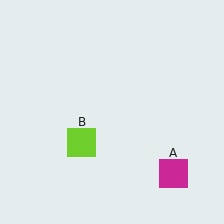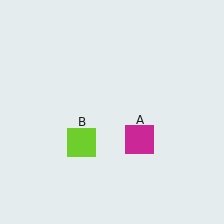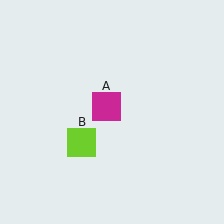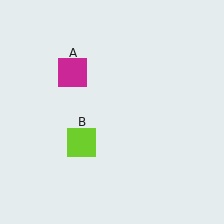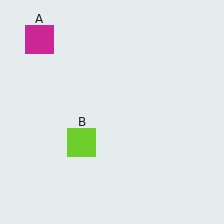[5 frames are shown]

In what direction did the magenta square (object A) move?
The magenta square (object A) moved up and to the left.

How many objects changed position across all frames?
1 object changed position: magenta square (object A).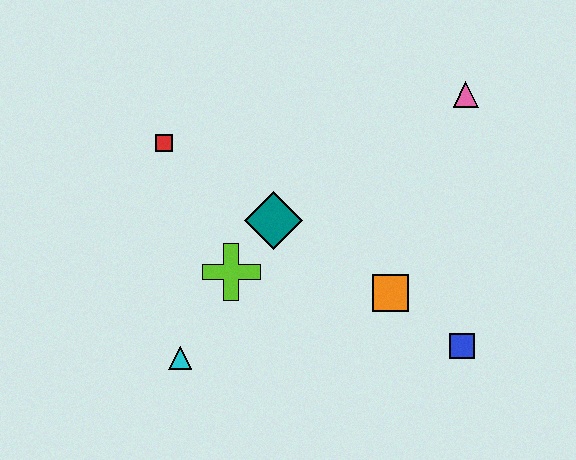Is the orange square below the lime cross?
Yes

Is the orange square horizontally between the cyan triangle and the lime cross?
No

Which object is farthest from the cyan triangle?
The pink triangle is farthest from the cyan triangle.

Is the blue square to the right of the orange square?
Yes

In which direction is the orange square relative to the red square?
The orange square is to the right of the red square.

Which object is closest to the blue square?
The orange square is closest to the blue square.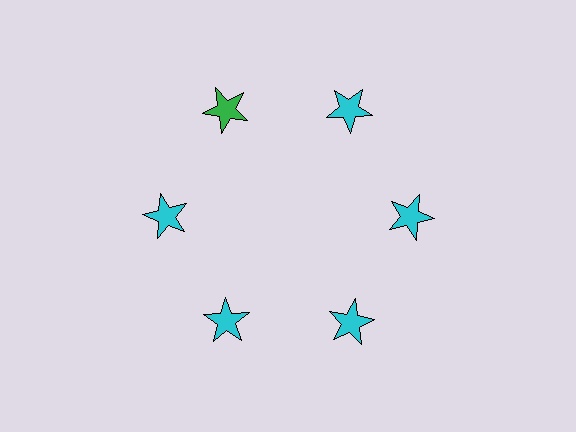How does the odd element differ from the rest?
It has a different color: green instead of cyan.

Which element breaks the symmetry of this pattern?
The green star at roughly the 11 o'clock position breaks the symmetry. All other shapes are cyan stars.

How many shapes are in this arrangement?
There are 6 shapes arranged in a ring pattern.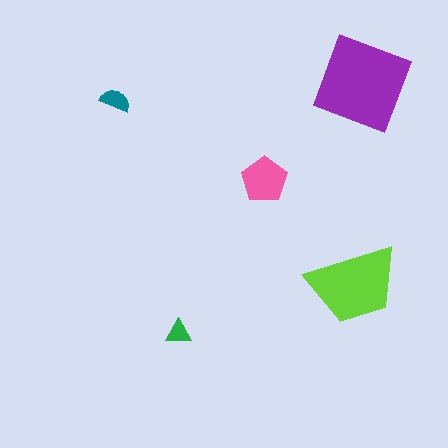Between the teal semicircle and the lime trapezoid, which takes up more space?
The lime trapezoid.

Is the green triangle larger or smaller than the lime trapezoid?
Smaller.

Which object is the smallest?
The green triangle.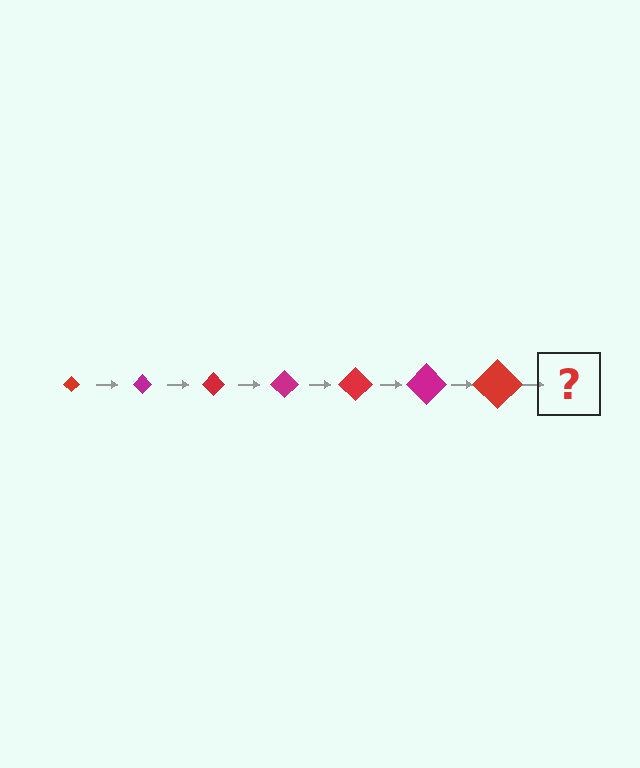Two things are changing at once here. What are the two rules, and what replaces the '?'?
The two rules are that the diamond grows larger each step and the color cycles through red and magenta. The '?' should be a magenta diamond, larger than the previous one.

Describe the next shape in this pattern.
It should be a magenta diamond, larger than the previous one.